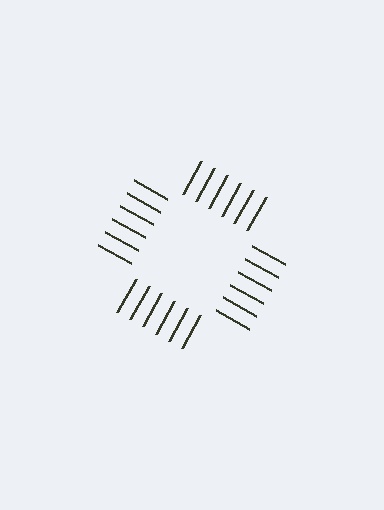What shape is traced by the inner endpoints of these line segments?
An illusory square — the line segments terminate on its edges but no continuous stroke is drawn.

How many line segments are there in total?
24 — 6 along each of the 4 edges.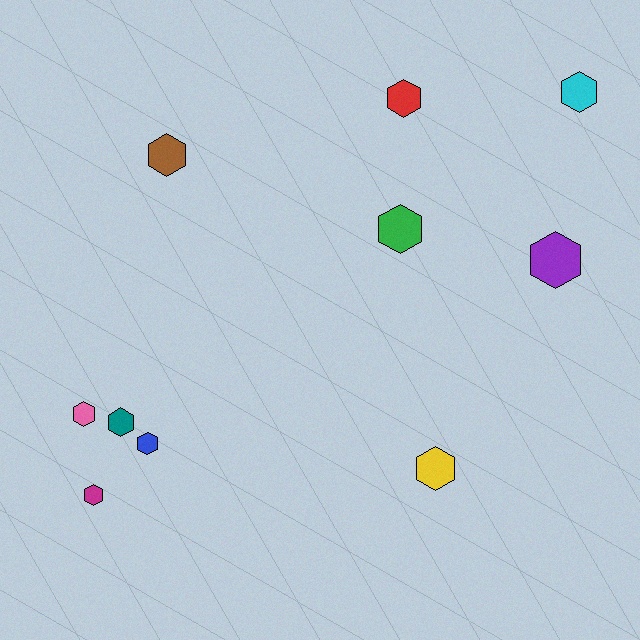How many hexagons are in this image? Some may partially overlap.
There are 10 hexagons.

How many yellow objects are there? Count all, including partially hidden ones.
There is 1 yellow object.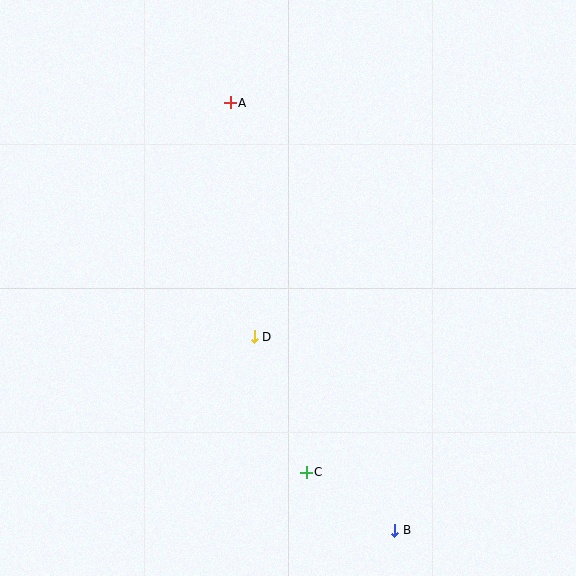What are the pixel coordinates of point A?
Point A is at (230, 103).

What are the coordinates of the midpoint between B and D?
The midpoint between B and D is at (325, 434).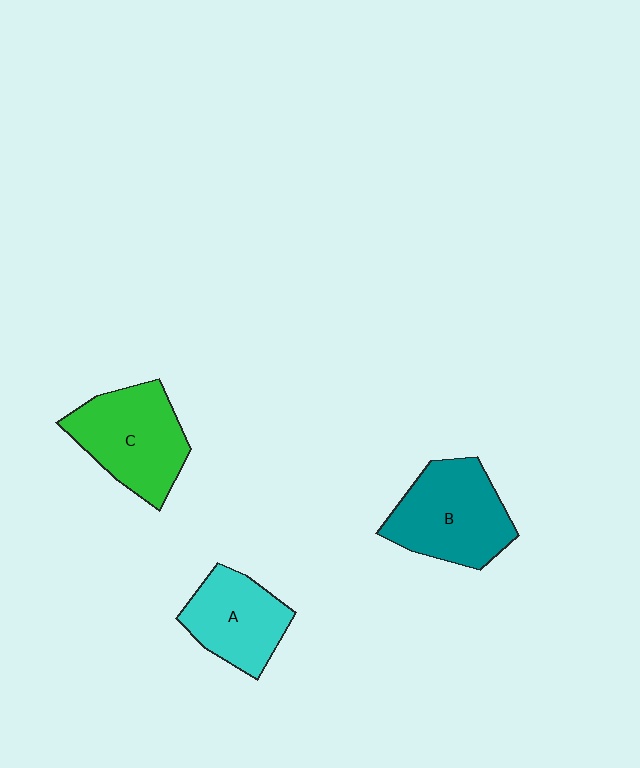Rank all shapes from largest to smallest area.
From largest to smallest: B (teal), C (green), A (cyan).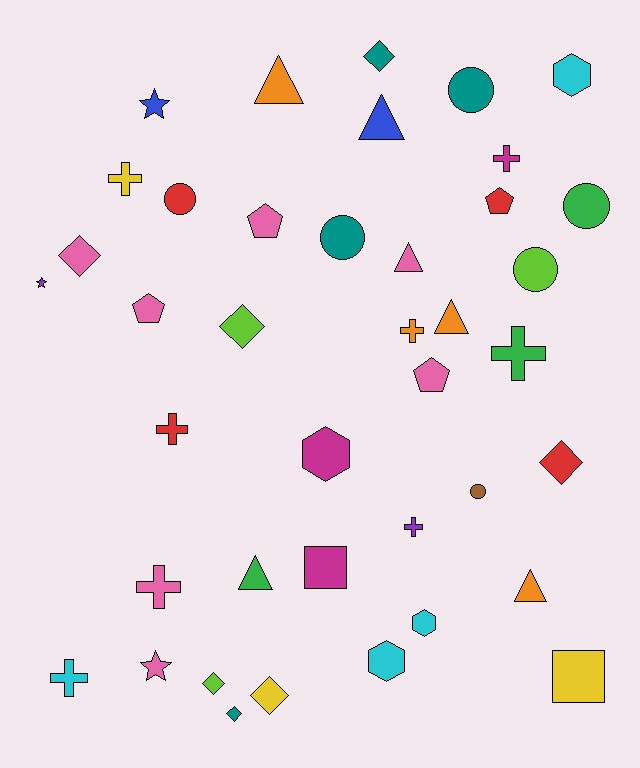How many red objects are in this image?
There are 4 red objects.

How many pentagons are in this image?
There are 4 pentagons.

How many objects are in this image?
There are 40 objects.